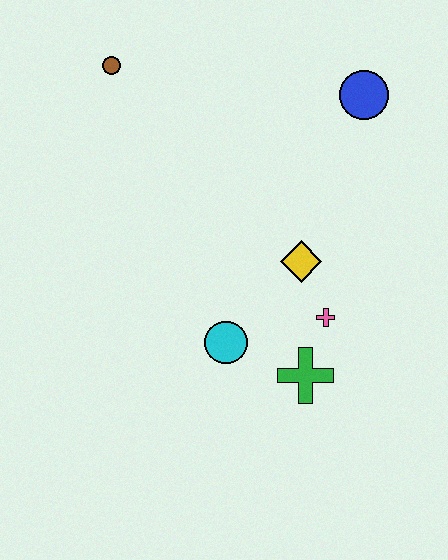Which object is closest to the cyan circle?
The green cross is closest to the cyan circle.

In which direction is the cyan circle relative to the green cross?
The cyan circle is to the left of the green cross.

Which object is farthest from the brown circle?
The green cross is farthest from the brown circle.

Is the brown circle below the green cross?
No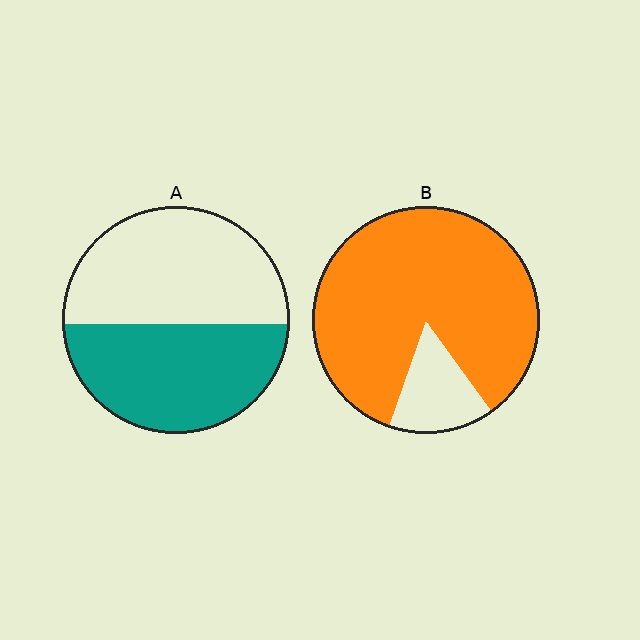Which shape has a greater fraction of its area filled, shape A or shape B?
Shape B.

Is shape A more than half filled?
Roughly half.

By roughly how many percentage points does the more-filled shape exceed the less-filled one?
By roughly 35 percentage points (B over A).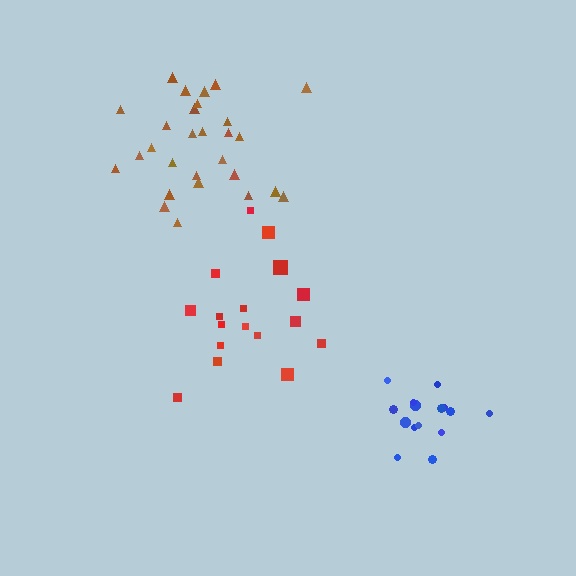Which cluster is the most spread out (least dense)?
Red.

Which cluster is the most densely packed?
Blue.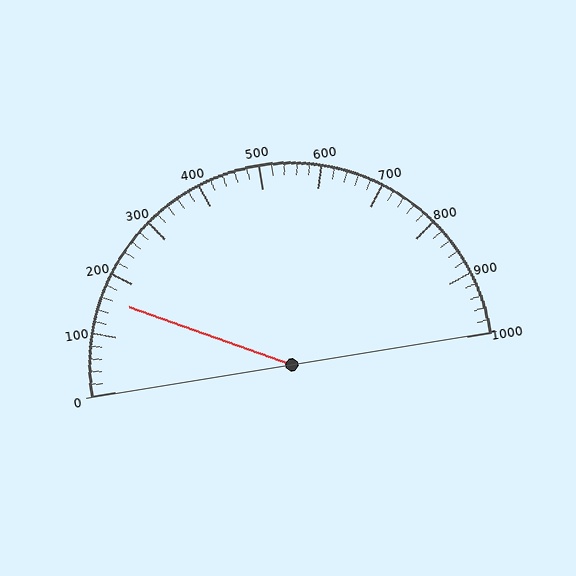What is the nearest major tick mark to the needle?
The nearest major tick mark is 200.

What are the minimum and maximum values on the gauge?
The gauge ranges from 0 to 1000.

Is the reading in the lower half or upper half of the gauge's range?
The reading is in the lower half of the range (0 to 1000).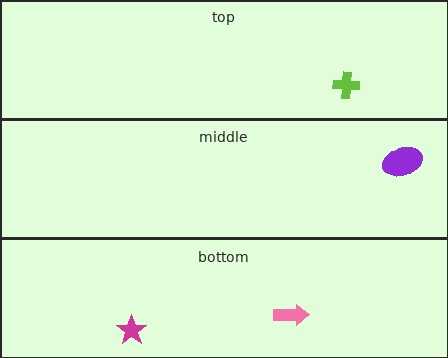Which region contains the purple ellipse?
The middle region.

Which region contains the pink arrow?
The bottom region.